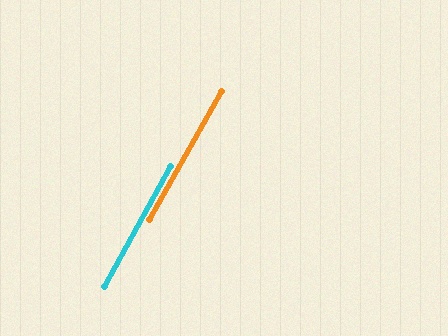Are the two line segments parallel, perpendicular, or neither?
Parallel — their directions differ by only 0.8°.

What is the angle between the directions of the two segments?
Approximately 1 degree.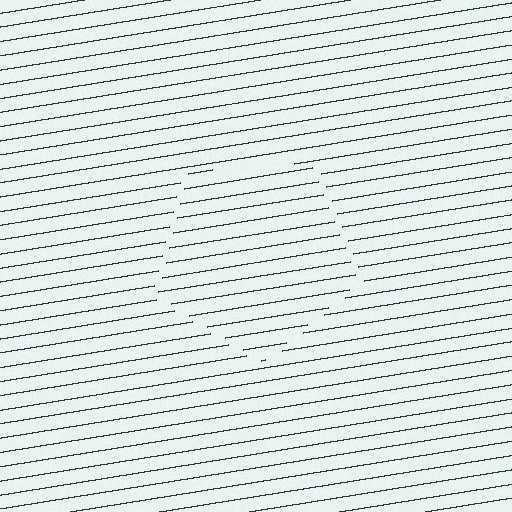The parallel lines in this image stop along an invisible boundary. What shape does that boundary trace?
An illusory pentagon. The interior of the shape contains the same grating, shifted by half a period — the contour is defined by the phase discontinuity where line-ends from the inner and outer gratings abut.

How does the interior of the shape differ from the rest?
The interior of the shape contains the same grating, shifted by half a period — the contour is defined by the phase discontinuity where line-ends from the inner and outer gratings abut.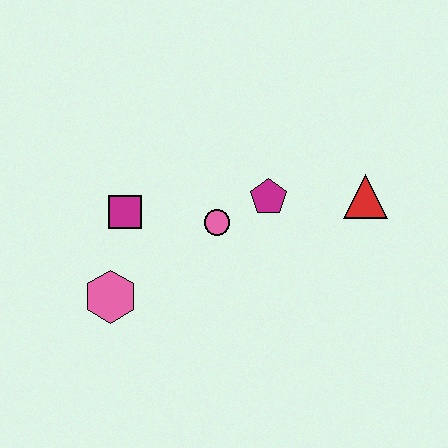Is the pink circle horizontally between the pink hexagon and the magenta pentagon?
Yes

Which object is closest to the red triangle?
The magenta pentagon is closest to the red triangle.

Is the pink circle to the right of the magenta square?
Yes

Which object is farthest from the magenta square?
The red triangle is farthest from the magenta square.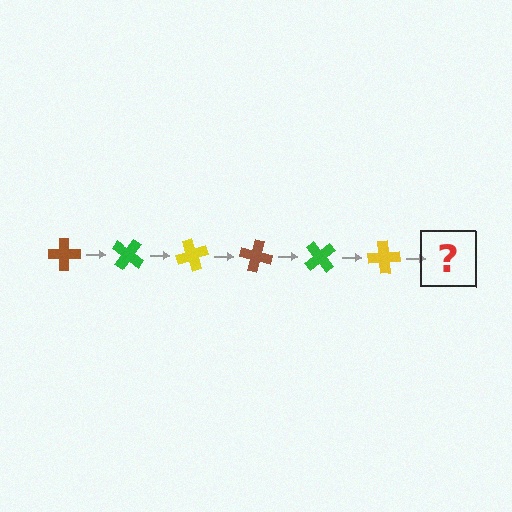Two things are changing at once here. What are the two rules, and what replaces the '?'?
The two rules are that it rotates 35 degrees each step and the color cycles through brown, green, and yellow. The '?' should be a brown cross, rotated 210 degrees from the start.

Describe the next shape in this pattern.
It should be a brown cross, rotated 210 degrees from the start.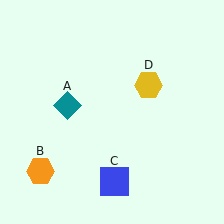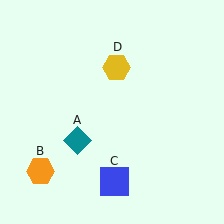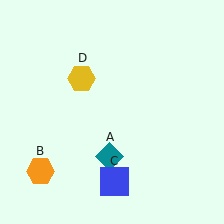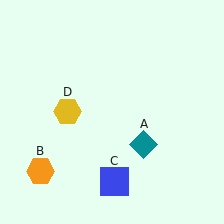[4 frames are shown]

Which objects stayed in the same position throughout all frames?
Orange hexagon (object B) and blue square (object C) remained stationary.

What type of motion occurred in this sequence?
The teal diamond (object A), yellow hexagon (object D) rotated counterclockwise around the center of the scene.